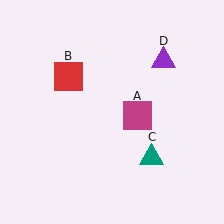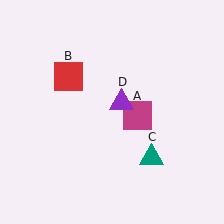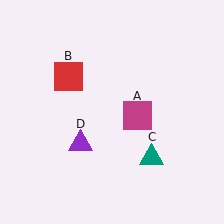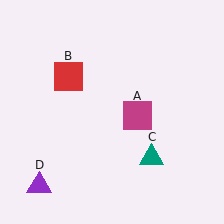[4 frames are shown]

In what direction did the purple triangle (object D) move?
The purple triangle (object D) moved down and to the left.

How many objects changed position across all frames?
1 object changed position: purple triangle (object D).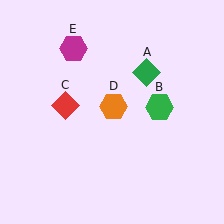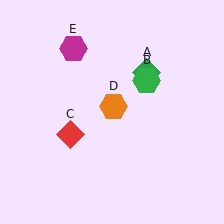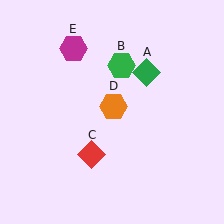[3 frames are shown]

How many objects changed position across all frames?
2 objects changed position: green hexagon (object B), red diamond (object C).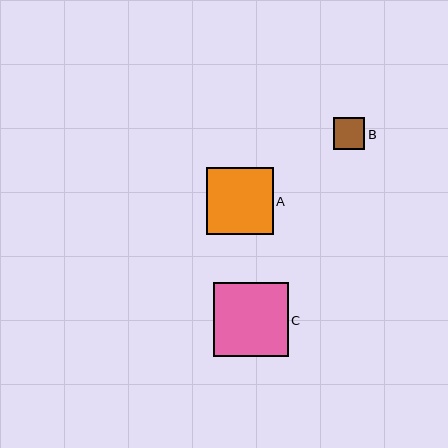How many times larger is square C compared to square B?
Square C is approximately 2.4 times the size of square B.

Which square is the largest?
Square C is the largest with a size of approximately 75 pixels.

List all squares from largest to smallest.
From largest to smallest: C, A, B.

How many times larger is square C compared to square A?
Square C is approximately 1.1 times the size of square A.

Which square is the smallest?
Square B is the smallest with a size of approximately 31 pixels.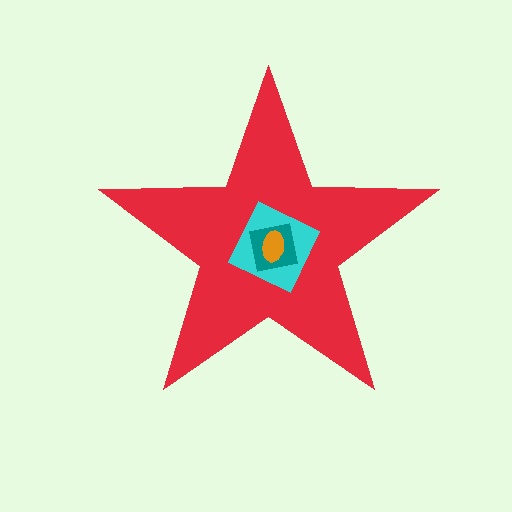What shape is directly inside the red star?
The cyan square.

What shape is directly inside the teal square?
The orange ellipse.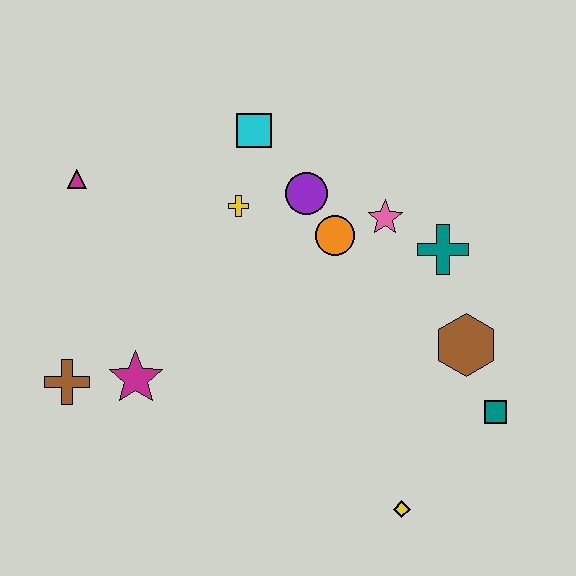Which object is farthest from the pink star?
The brown cross is farthest from the pink star.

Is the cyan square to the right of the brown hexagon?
No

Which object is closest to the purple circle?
The orange circle is closest to the purple circle.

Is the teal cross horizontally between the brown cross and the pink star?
No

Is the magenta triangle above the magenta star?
Yes